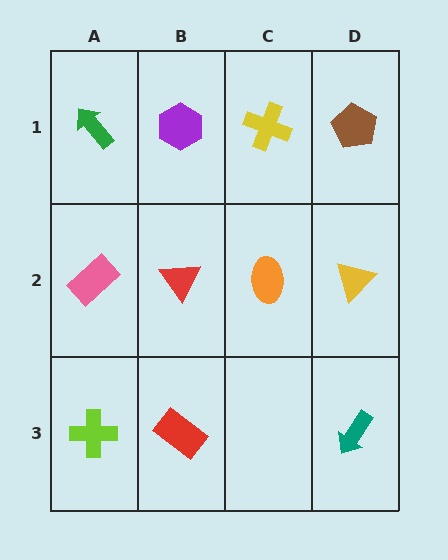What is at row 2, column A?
A pink rectangle.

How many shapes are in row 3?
3 shapes.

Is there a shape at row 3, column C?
No, that cell is empty.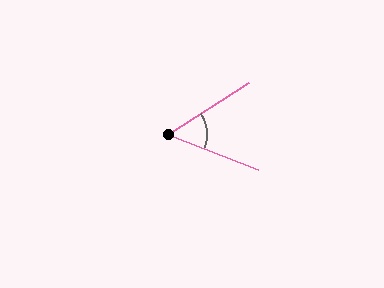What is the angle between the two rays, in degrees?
Approximately 54 degrees.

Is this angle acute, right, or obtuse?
It is acute.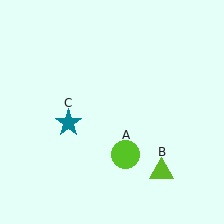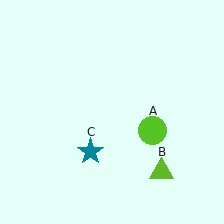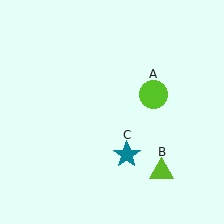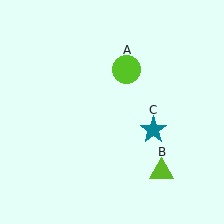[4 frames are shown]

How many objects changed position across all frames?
2 objects changed position: lime circle (object A), teal star (object C).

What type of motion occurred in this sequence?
The lime circle (object A), teal star (object C) rotated counterclockwise around the center of the scene.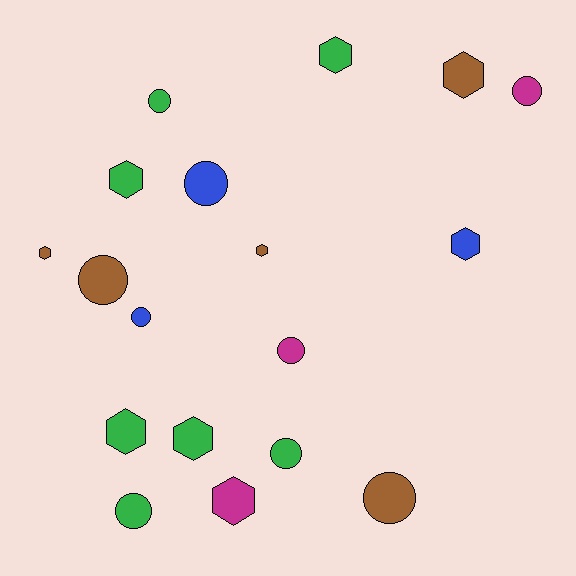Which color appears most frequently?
Green, with 7 objects.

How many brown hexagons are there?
There are 3 brown hexagons.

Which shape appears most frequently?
Hexagon, with 9 objects.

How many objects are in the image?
There are 18 objects.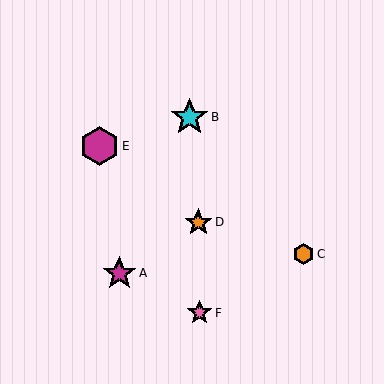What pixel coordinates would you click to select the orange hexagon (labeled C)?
Click at (304, 254) to select the orange hexagon C.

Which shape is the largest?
The magenta hexagon (labeled E) is the largest.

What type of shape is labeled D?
Shape D is an orange star.